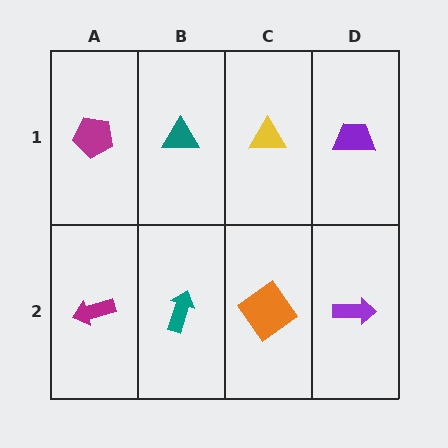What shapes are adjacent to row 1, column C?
An orange diamond (row 2, column C), a teal triangle (row 1, column B), a purple trapezoid (row 1, column D).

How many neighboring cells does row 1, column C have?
3.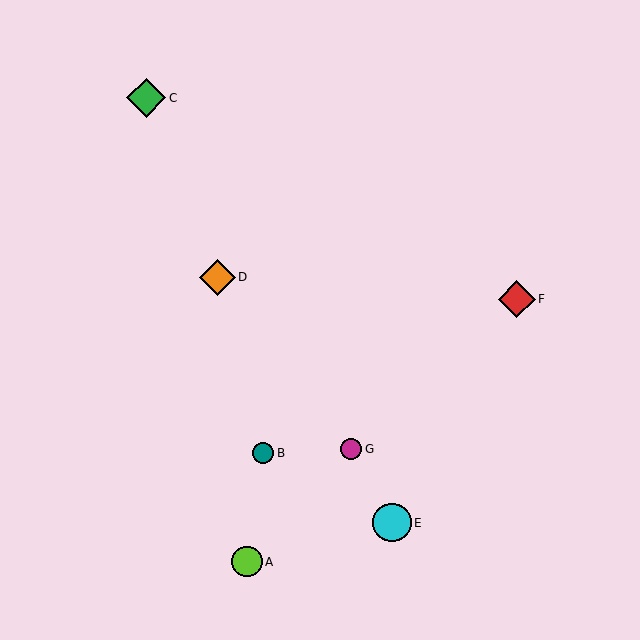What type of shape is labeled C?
Shape C is a green diamond.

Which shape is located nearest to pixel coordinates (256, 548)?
The lime circle (labeled A) at (247, 562) is nearest to that location.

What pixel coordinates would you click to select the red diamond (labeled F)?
Click at (517, 299) to select the red diamond F.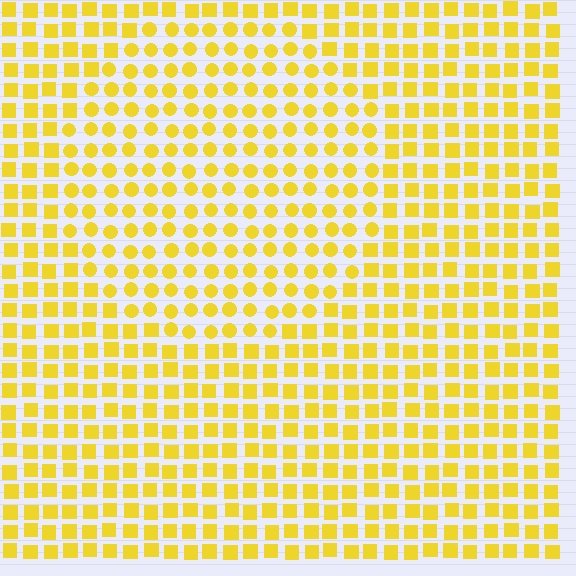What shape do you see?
I see a circle.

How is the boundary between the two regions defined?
The boundary is defined by a change in element shape: circles inside vs. squares outside. All elements share the same color and spacing.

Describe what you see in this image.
The image is filled with small yellow elements arranged in a uniform grid. A circle-shaped region contains circles, while the surrounding area contains squares. The boundary is defined purely by the change in element shape.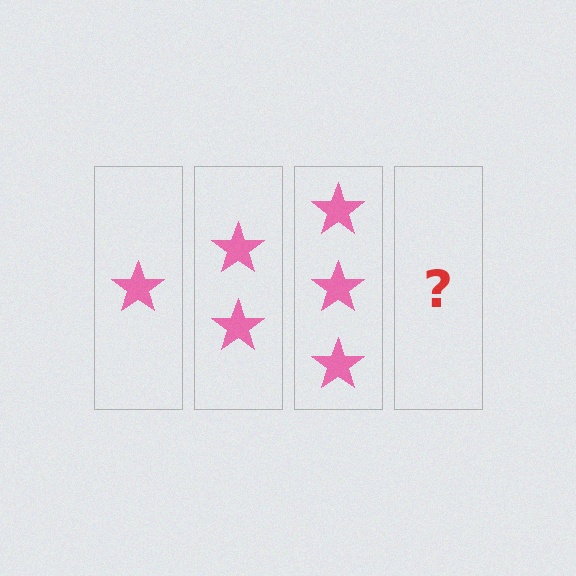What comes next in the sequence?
The next element should be 4 stars.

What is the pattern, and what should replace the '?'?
The pattern is that each step adds one more star. The '?' should be 4 stars.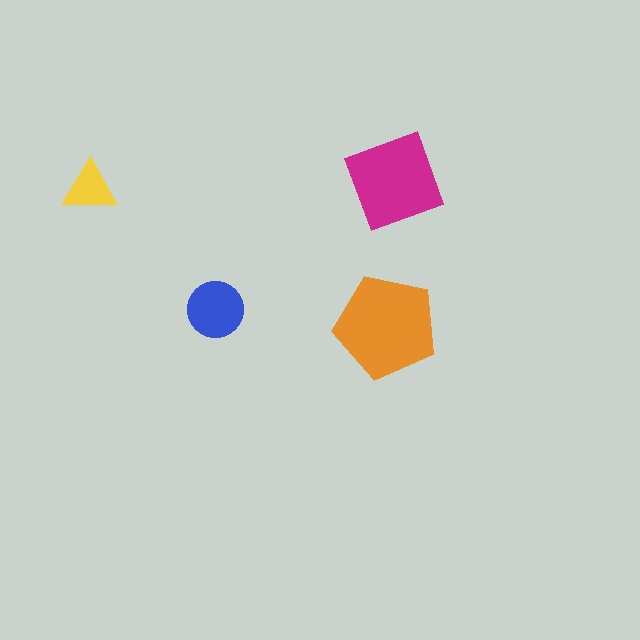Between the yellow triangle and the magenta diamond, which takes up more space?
The magenta diamond.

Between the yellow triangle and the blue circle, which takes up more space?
The blue circle.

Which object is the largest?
The orange pentagon.